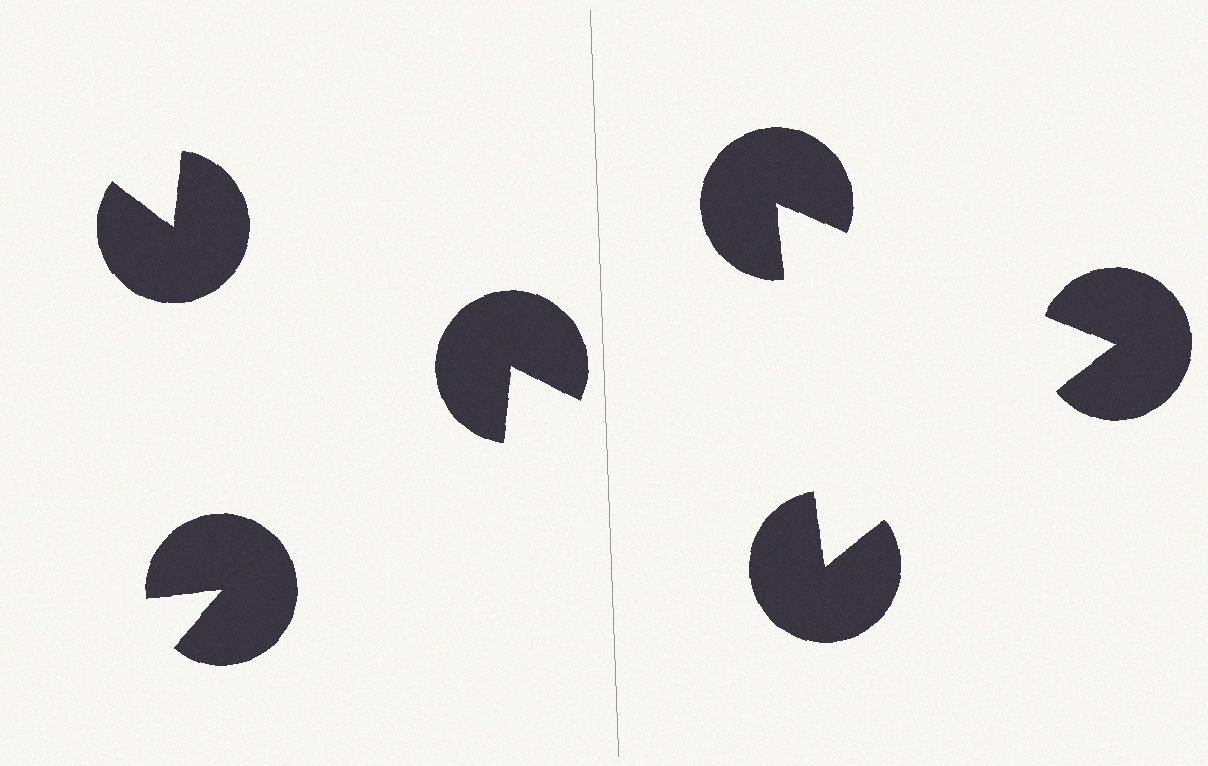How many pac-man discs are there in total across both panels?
6 — 3 on each side.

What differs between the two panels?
The pac-man discs are positioned identically on both sides; only the wedge orientations differ. On the right they align to a triangle; on the left they are misaligned.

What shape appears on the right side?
An illusory triangle.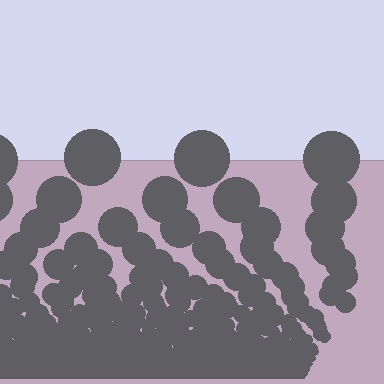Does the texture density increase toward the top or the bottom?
Density increases toward the bottom.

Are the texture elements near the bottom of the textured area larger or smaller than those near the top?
Smaller. The gradient is inverted — elements near the bottom are smaller and denser.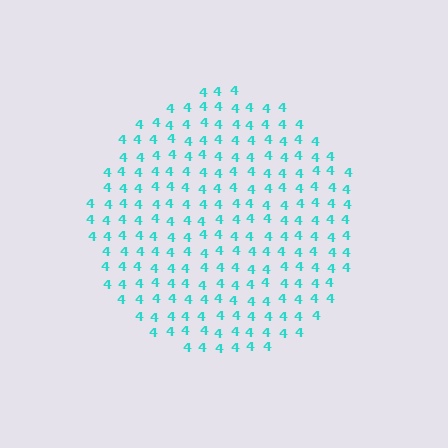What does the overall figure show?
The overall figure shows a circle.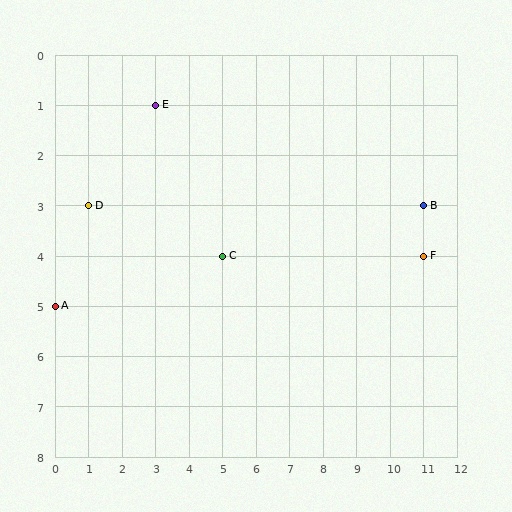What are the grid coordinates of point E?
Point E is at grid coordinates (3, 1).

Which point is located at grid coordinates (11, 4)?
Point F is at (11, 4).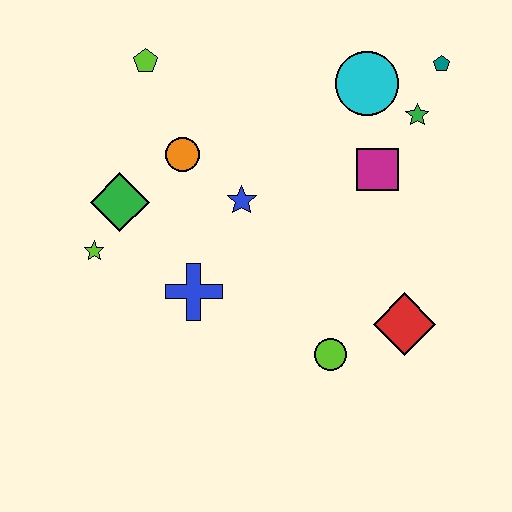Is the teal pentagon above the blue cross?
Yes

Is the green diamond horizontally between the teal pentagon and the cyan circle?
No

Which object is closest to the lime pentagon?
The orange circle is closest to the lime pentagon.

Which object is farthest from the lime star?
The teal pentagon is farthest from the lime star.